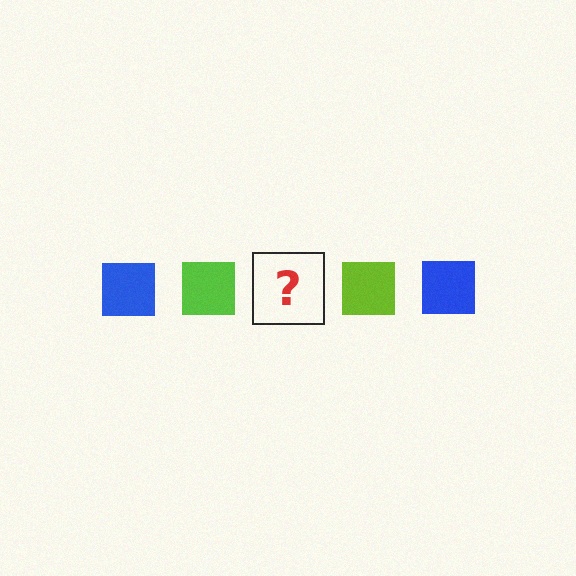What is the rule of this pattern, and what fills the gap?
The rule is that the pattern cycles through blue, lime squares. The gap should be filled with a blue square.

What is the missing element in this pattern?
The missing element is a blue square.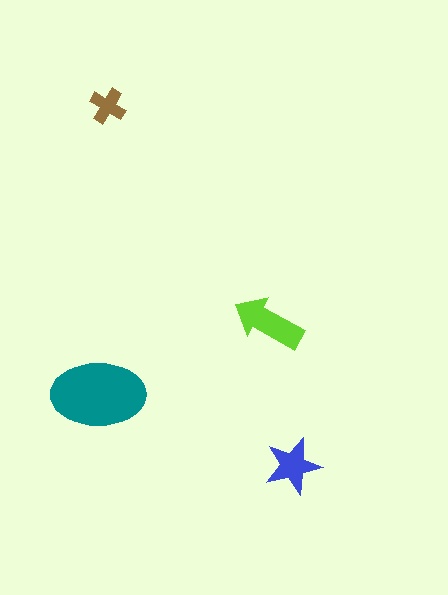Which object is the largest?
The teal ellipse.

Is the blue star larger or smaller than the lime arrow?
Smaller.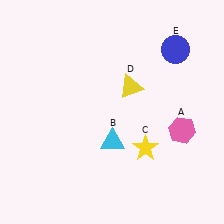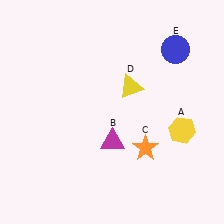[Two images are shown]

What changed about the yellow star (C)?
In Image 1, C is yellow. In Image 2, it changed to orange.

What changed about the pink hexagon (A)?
In Image 1, A is pink. In Image 2, it changed to yellow.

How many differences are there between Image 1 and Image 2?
There are 3 differences between the two images.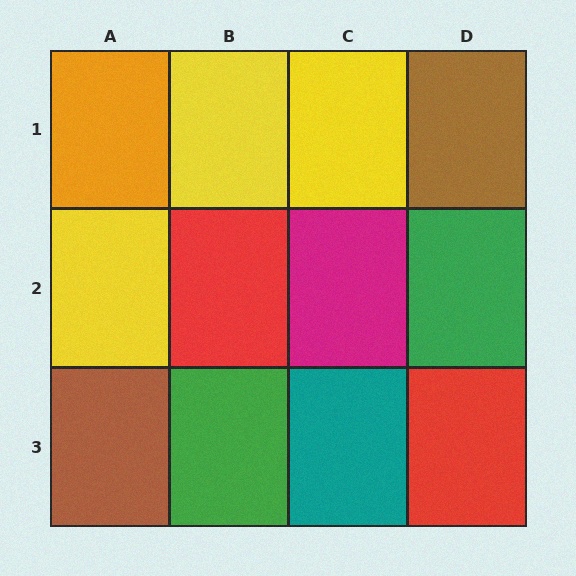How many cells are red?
2 cells are red.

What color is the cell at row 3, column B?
Green.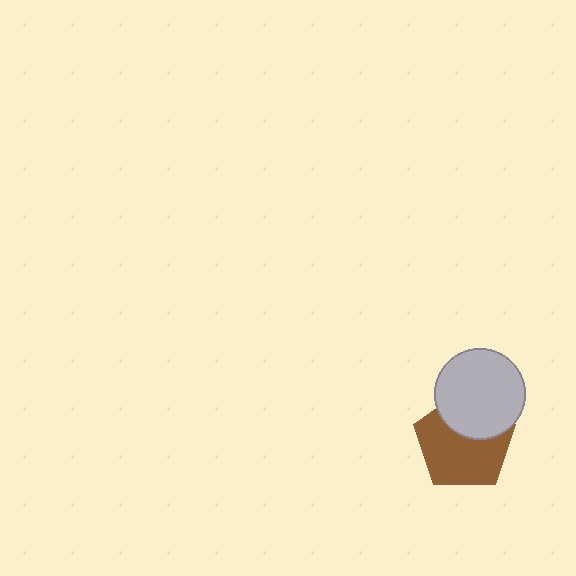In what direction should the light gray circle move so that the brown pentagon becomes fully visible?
The light gray circle should move up. That is the shortest direction to clear the overlap and leave the brown pentagon fully visible.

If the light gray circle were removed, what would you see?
You would see the complete brown pentagon.